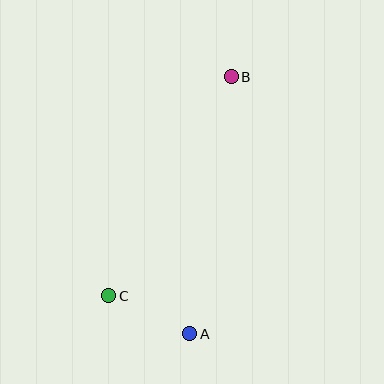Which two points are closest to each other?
Points A and C are closest to each other.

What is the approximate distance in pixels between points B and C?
The distance between B and C is approximately 251 pixels.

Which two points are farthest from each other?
Points A and B are farthest from each other.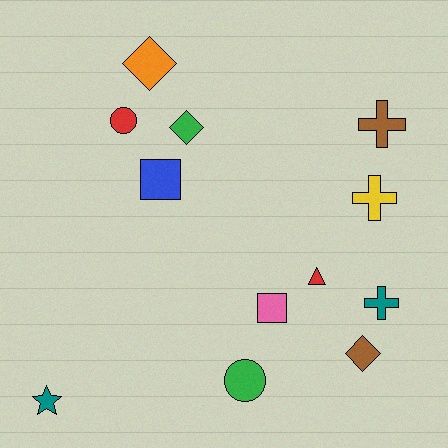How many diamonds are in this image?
There are 3 diamonds.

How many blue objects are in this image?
There is 1 blue object.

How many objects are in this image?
There are 12 objects.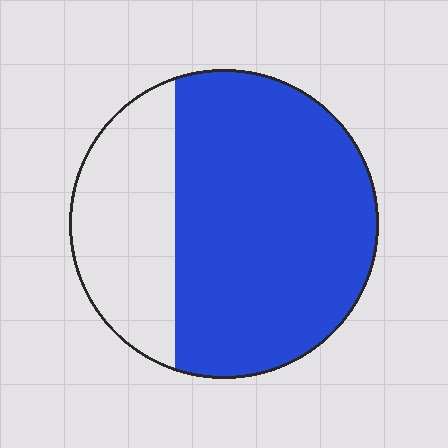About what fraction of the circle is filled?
About two thirds (2/3).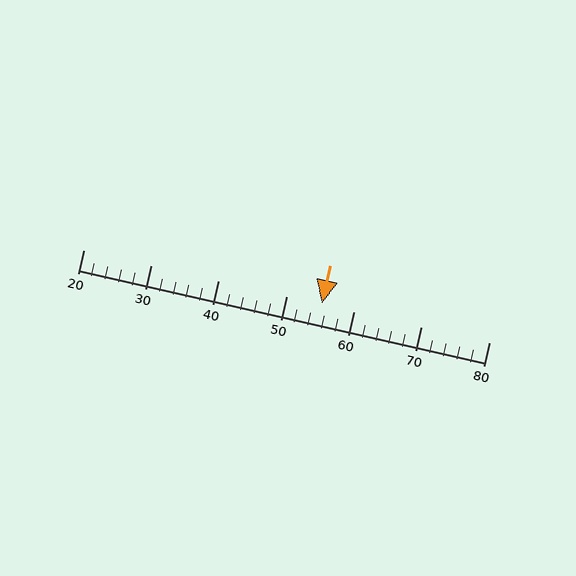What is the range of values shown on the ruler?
The ruler shows values from 20 to 80.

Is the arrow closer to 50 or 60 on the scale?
The arrow is closer to 60.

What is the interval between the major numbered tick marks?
The major tick marks are spaced 10 units apart.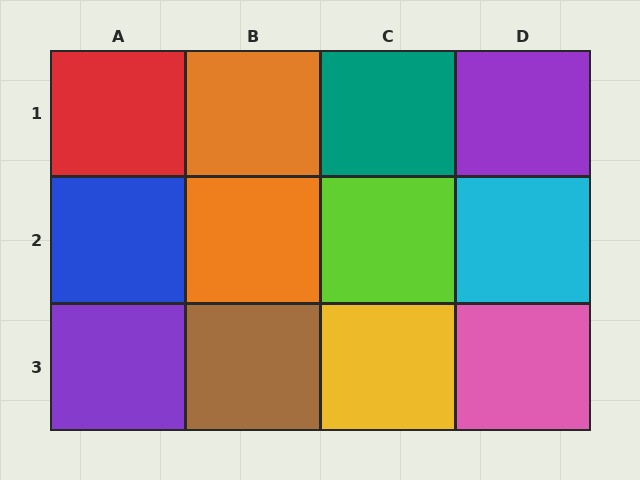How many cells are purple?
2 cells are purple.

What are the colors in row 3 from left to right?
Purple, brown, yellow, pink.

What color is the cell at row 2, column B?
Orange.